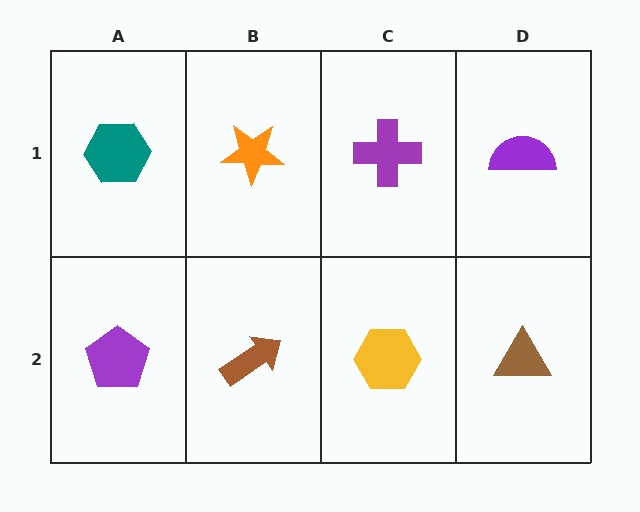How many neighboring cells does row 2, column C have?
3.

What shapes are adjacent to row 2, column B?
An orange star (row 1, column B), a purple pentagon (row 2, column A), a yellow hexagon (row 2, column C).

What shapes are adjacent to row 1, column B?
A brown arrow (row 2, column B), a teal hexagon (row 1, column A), a purple cross (row 1, column C).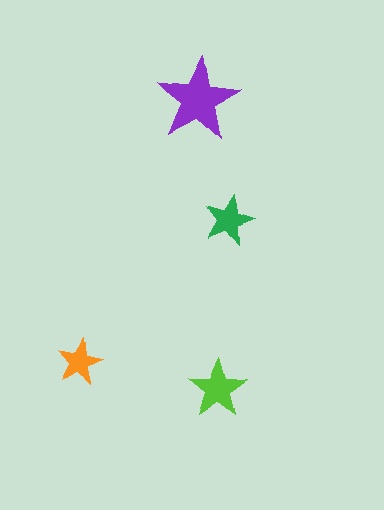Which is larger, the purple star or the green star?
The purple one.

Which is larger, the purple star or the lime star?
The purple one.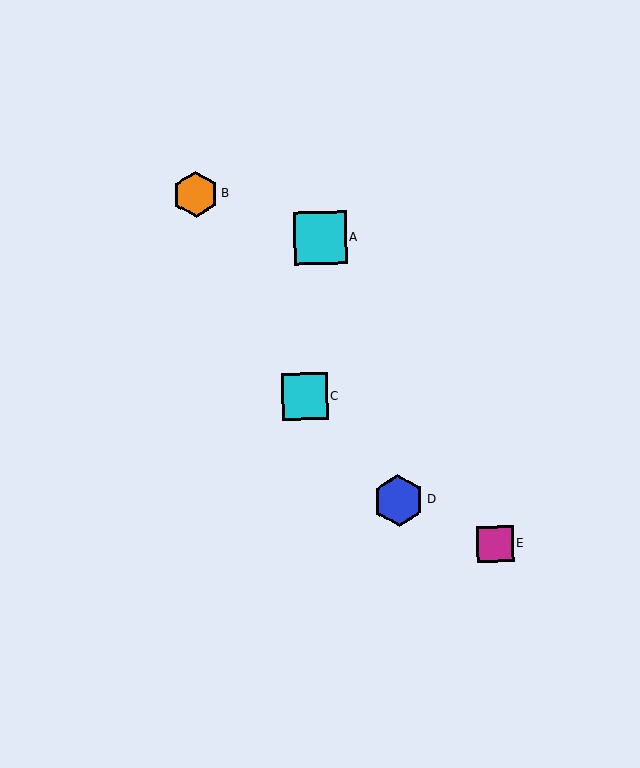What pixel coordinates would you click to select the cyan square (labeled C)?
Click at (305, 396) to select the cyan square C.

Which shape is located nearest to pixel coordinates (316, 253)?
The cyan square (labeled A) at (320, 238) is nearest to that location.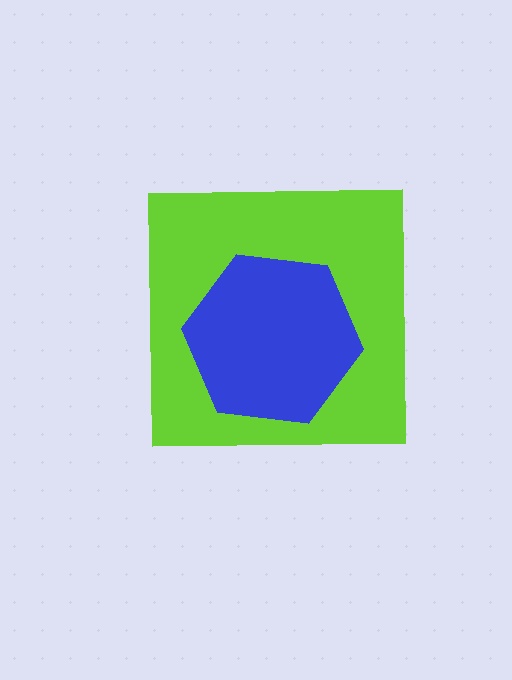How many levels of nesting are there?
2.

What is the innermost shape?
The blue hexagon.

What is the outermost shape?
The lime square.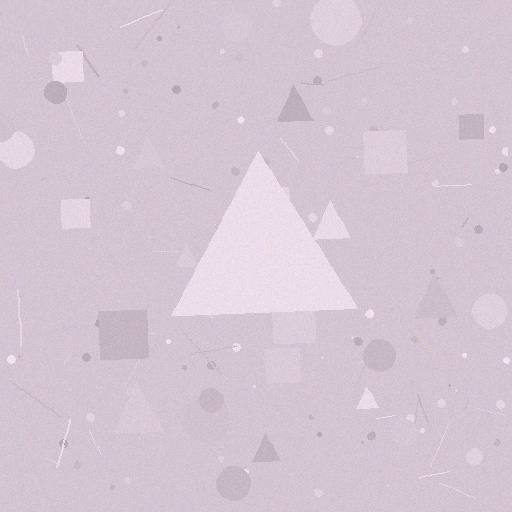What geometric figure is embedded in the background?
A triangle is embedded in the background.